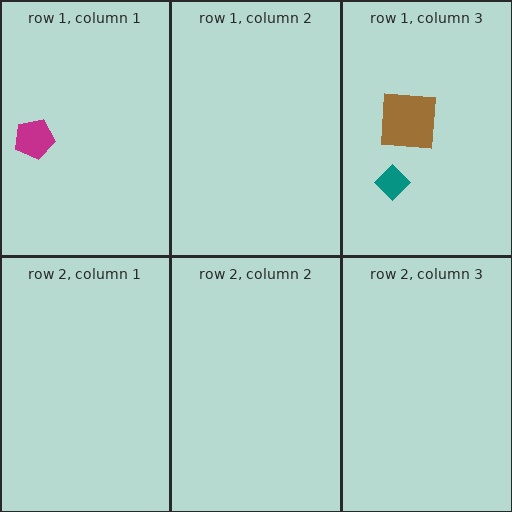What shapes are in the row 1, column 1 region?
The magenta pentagon.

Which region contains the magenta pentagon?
The row 1, column 1 region.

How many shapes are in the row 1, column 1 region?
1.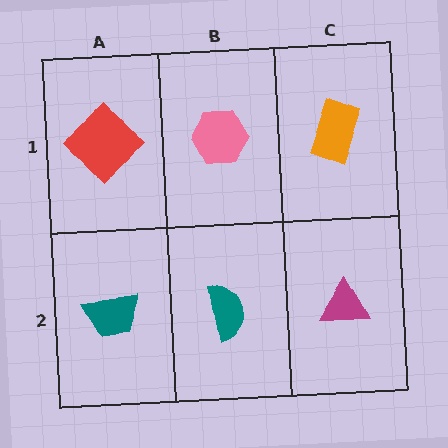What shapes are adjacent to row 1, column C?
A magenta triangle (row 2, column C), a pink hexagon (row 1, column B).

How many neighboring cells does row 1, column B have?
3.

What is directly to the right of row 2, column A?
A teal semicircle.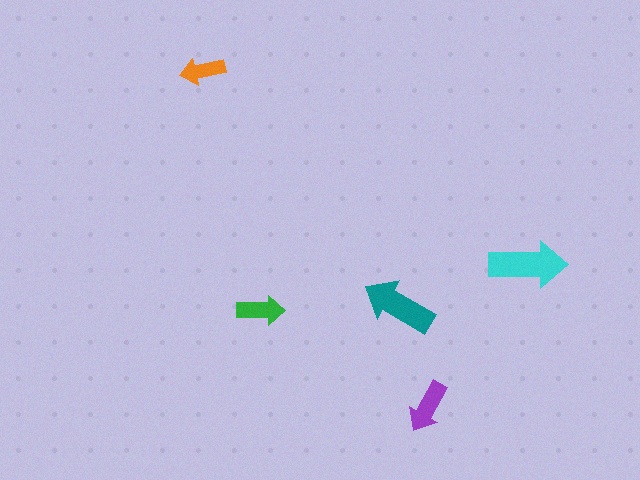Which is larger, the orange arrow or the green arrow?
The green one.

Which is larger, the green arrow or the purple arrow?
The purple one.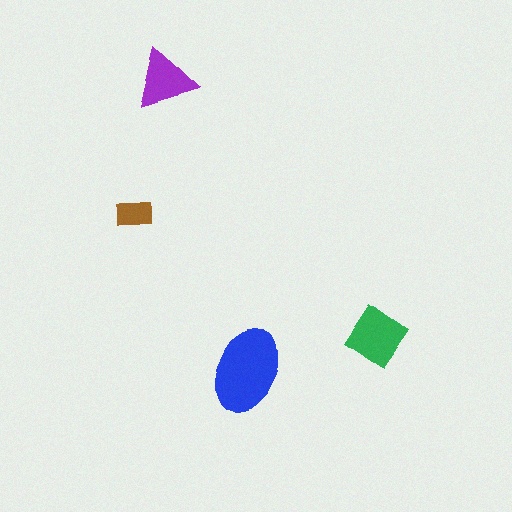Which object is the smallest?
The brown rectangle.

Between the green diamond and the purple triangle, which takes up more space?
The green diamond.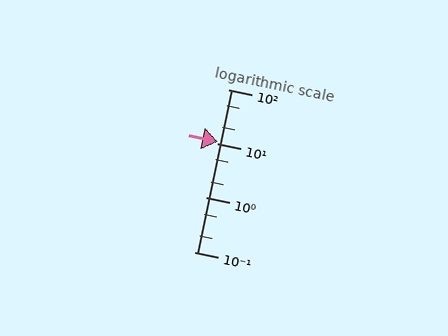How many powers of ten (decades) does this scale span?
The scale spans 3 decades, from 0.1 to 100.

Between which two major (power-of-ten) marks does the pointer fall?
The pointer is between 10 and 100.